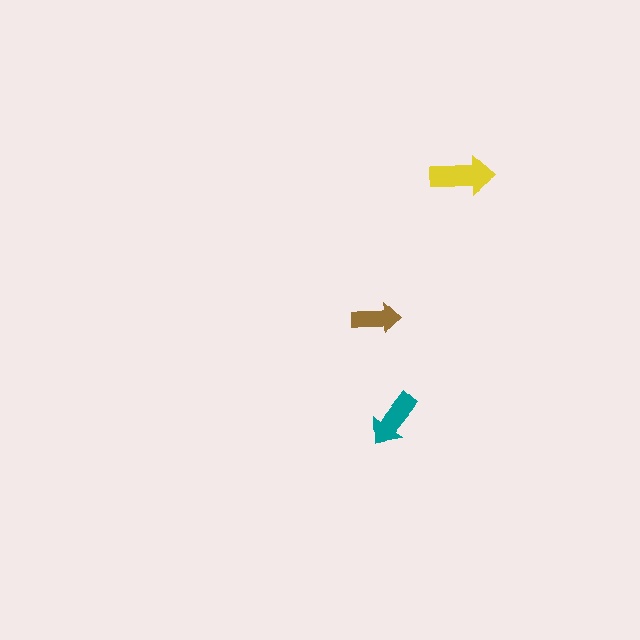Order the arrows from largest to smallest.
the yellow one, the teal one, the brown one.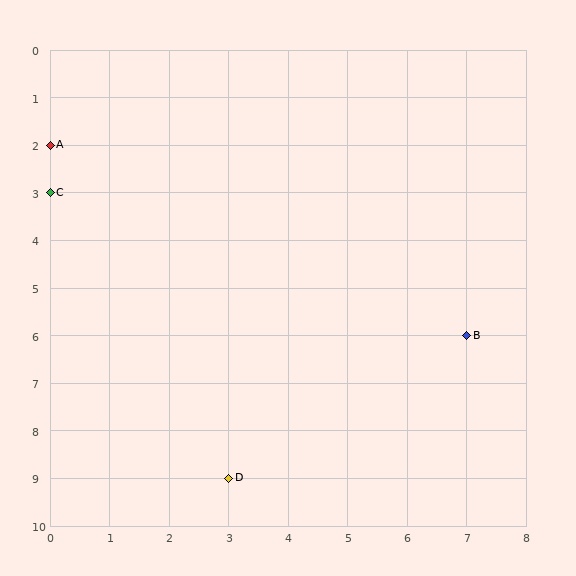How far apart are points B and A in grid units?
Points B and A are 7 columns and 4 rows apart (about 8.1 grid units diagonally).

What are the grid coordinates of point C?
Point C is at grid coordinates (0, 3).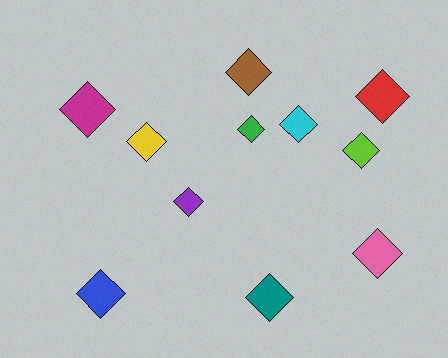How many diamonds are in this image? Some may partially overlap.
There are 11 diamonds.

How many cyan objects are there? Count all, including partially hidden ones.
There is 1 cyan object.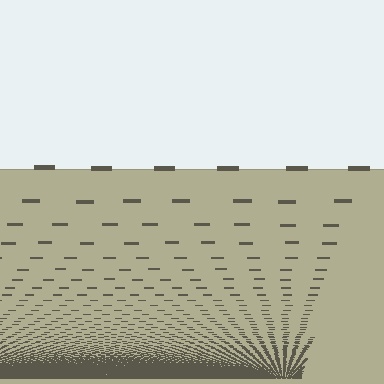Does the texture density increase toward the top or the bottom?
Density increases toward the bottom.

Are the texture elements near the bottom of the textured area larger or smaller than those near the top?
Smaller. The gradient is inverted — elements near the bottom are smaller and denser.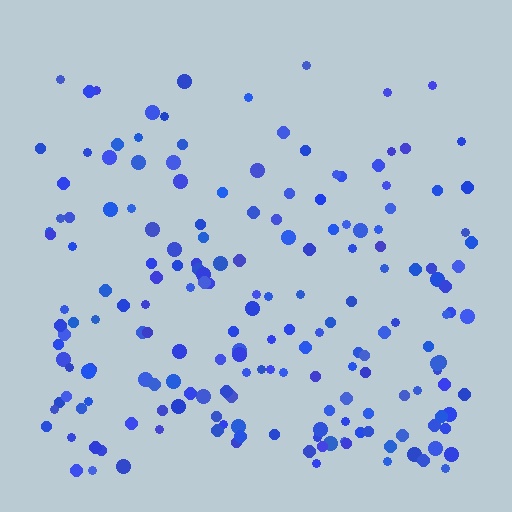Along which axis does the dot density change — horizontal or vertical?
Vertical.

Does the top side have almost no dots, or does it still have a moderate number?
Still a moderate number, just noticeably fewer than the bottom.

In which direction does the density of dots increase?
From top to bottom, with the bottom side densest.